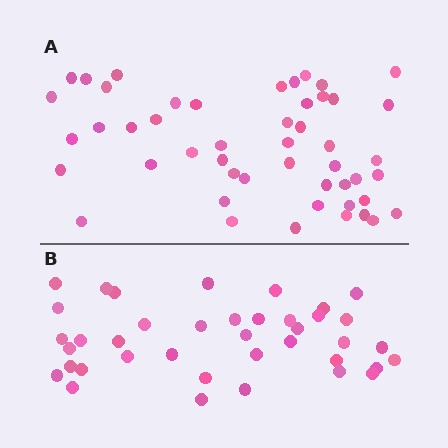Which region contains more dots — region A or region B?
Region A (the top region) has more dots.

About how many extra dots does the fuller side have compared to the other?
Region A has roughly 10 or so more dots than region B.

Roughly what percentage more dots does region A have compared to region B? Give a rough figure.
About 25% more.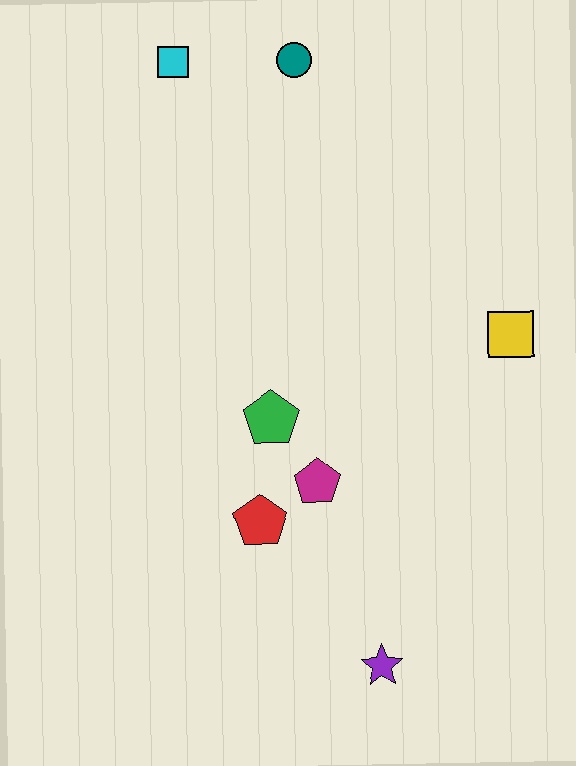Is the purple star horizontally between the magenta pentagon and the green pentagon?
No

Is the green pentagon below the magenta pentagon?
No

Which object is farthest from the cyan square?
The purple star is farthest from the cyan square.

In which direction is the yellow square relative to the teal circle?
The yellow square is below the teal circle.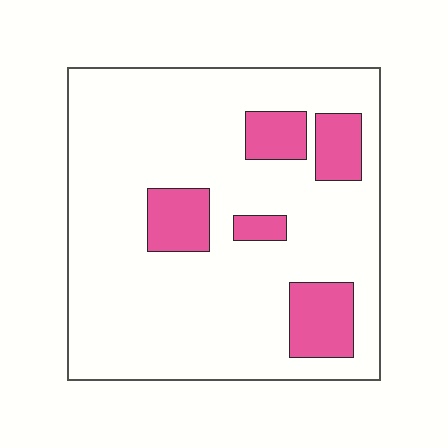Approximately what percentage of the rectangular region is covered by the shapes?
Approximately 15%.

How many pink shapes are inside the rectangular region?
5.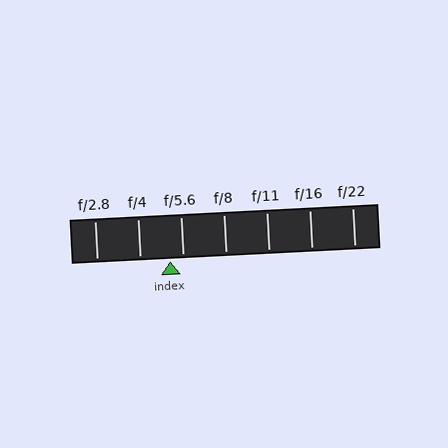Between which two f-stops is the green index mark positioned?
The index mark is between f/4 and f/5.6.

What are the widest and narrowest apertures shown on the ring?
The widest aperture shown is f/2.8 and the narrowest is f/22.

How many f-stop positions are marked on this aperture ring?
There are 7 f-stop positions marked.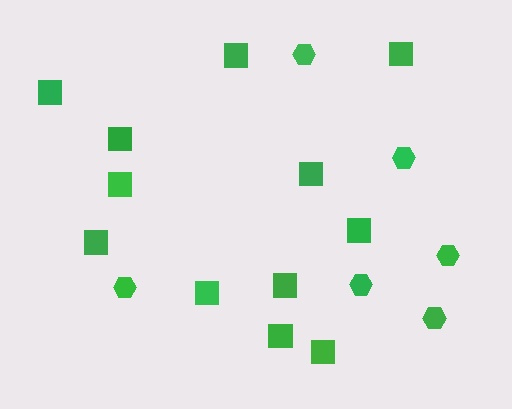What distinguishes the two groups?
There are 2 groups: one group of hexagons (6) and one group of squares (12).